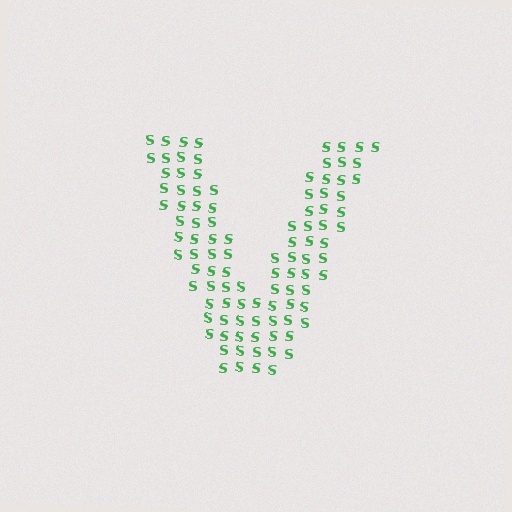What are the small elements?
The small elements are letter S's.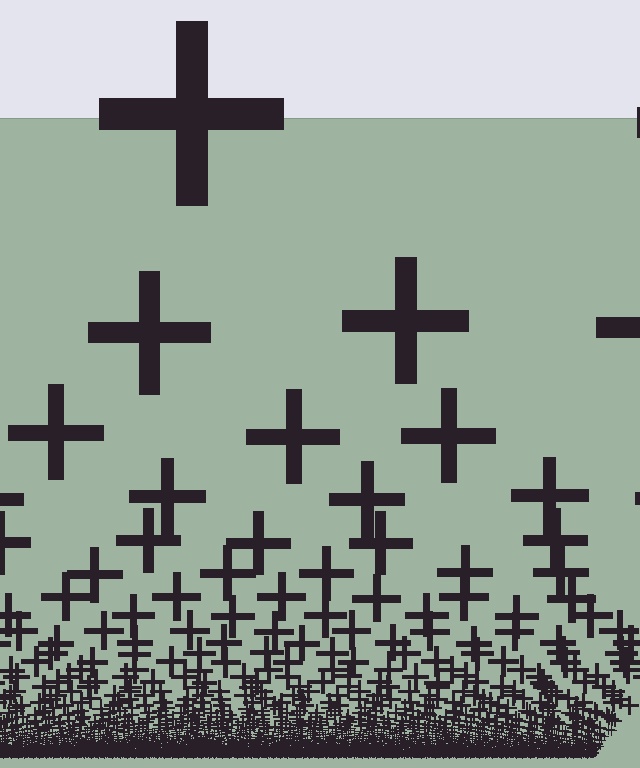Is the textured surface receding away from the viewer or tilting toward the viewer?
The surface appears to tilt toward the viewer. Texture elements get larger and sparser toward the top.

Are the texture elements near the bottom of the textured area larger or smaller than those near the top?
Smaller. The gradient is inverted — elements near the bottom are smaller and denser.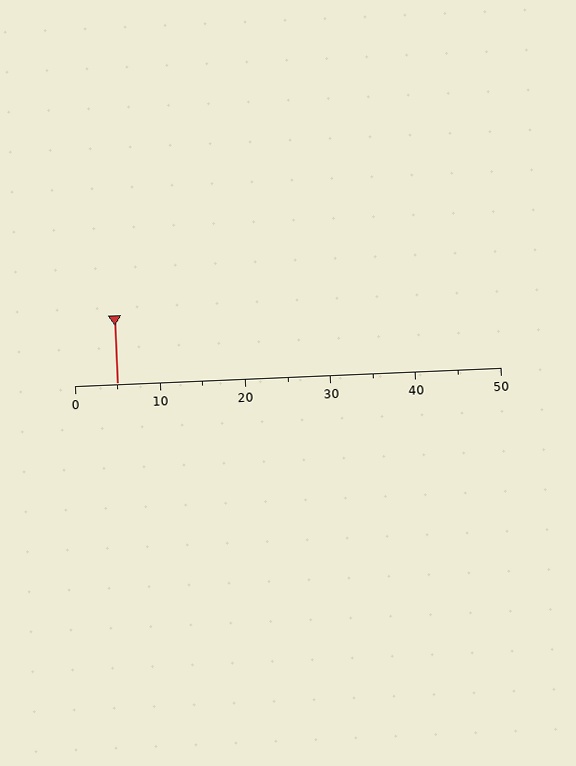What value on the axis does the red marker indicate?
The marker indicates approximately 5.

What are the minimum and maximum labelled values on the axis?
The axis runs from 0 to 50.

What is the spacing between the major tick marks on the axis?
The major ticks are spaced 10 apart.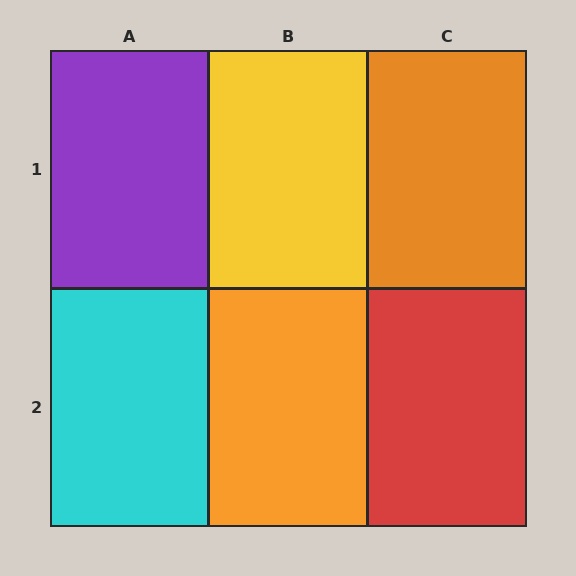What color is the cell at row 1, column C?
Orange.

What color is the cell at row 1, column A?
Purple.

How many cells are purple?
1 cell is purple.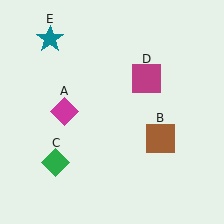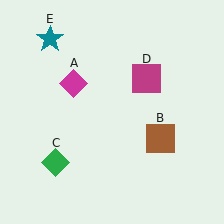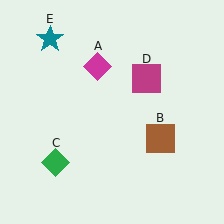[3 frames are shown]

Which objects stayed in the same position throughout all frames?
Brown square (object B) and green diamond (object C) and magenta square (object D) and teal star (object E) remained stationary.